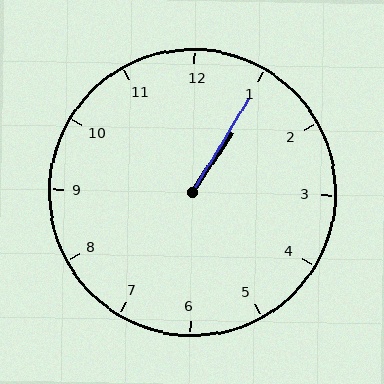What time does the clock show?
1:05.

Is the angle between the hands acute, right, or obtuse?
It is acute.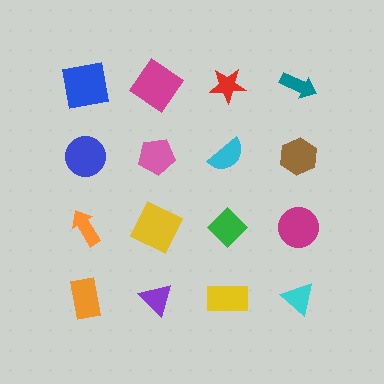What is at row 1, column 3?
A red star.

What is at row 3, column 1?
An orange arrow.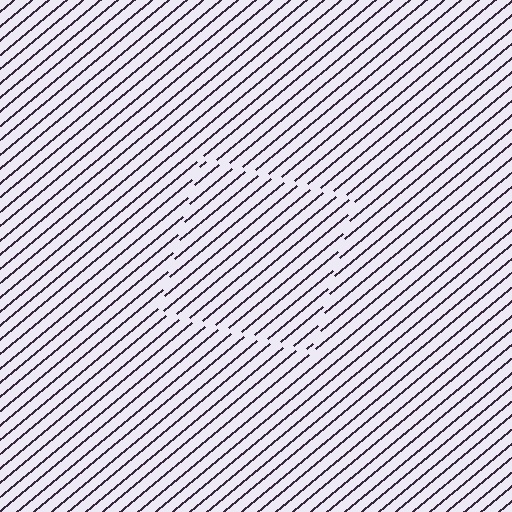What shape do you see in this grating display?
An illusory square. The interior of the shape contains the same grating, shifted by half a period — the contour is defined by the phase discontinuity where line-ends from the inner and outer gratings abut.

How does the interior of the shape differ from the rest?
The interior of the shape contains the same grating, shifted by half a period — the contour is defined by the phase discontinuity where line-ends from the inner and outer gratings abut.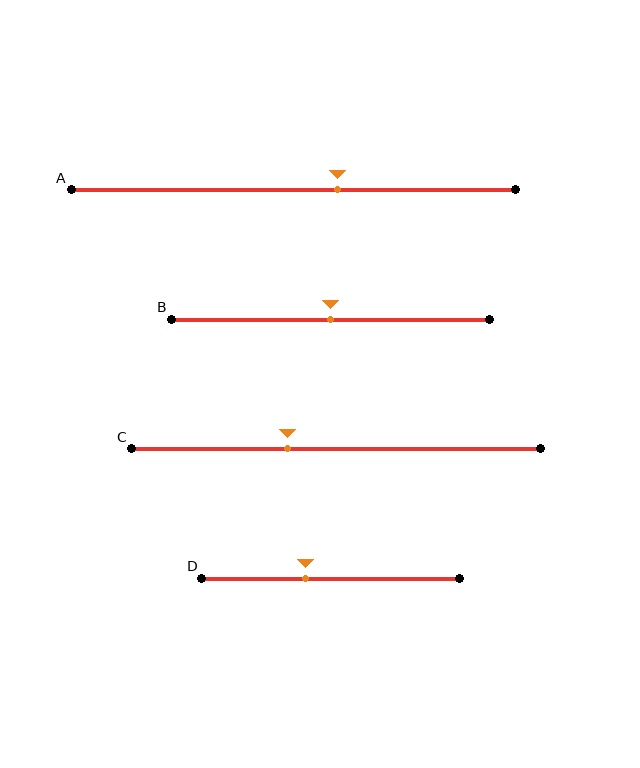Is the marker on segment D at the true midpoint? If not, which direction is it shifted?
No, the marker on segment D is shifted to the left by about 10% of the segment length.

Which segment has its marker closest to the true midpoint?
Segment B has its marker closest to the true midpoint.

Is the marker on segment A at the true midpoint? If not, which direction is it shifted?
No, the marker on segment A is shifted to the right by about 10% of the segment length.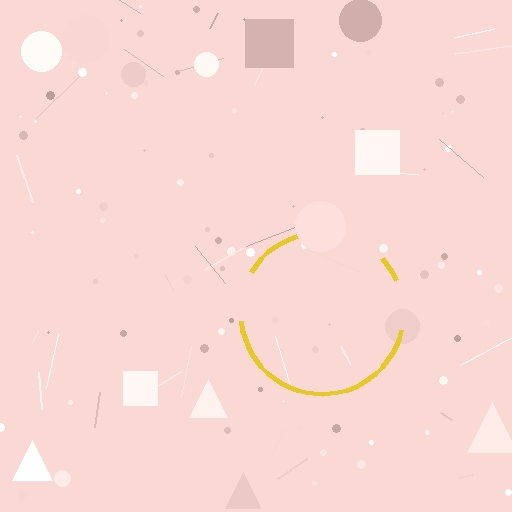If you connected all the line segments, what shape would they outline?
They would outline a circle.